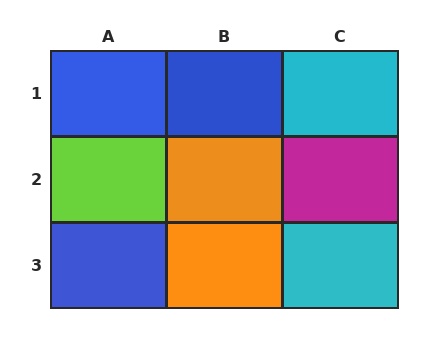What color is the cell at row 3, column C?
Cyan.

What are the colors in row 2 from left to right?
Lime, orange, magenta.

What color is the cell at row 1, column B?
Blue.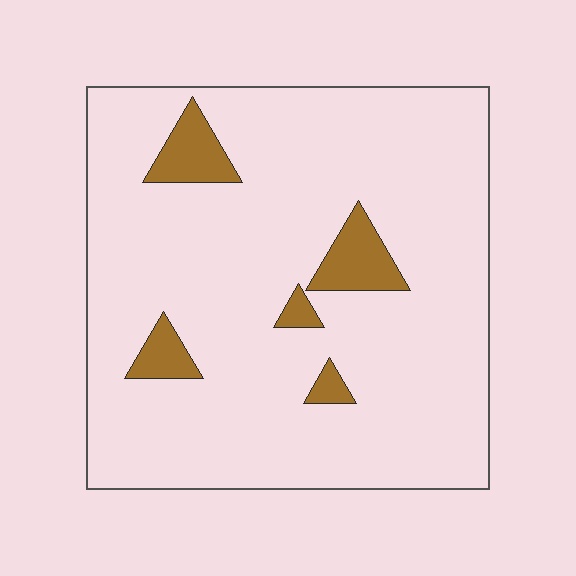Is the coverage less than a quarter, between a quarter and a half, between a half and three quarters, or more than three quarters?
Less than a quarter.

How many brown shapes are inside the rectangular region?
5.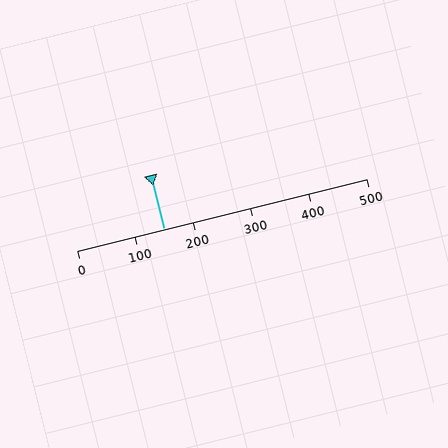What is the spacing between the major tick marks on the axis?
The major ticks are spaced 100 apart.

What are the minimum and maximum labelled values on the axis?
The axis runs from 0 to 500.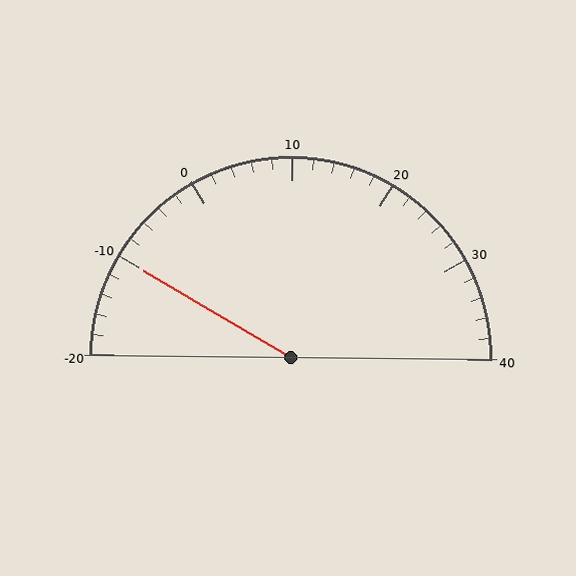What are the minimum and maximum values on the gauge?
The gauge ranges from -20 to 40.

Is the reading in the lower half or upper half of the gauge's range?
The reading is in the lower half of the range (-20 to 40).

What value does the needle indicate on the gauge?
The needle indicates approximately -10.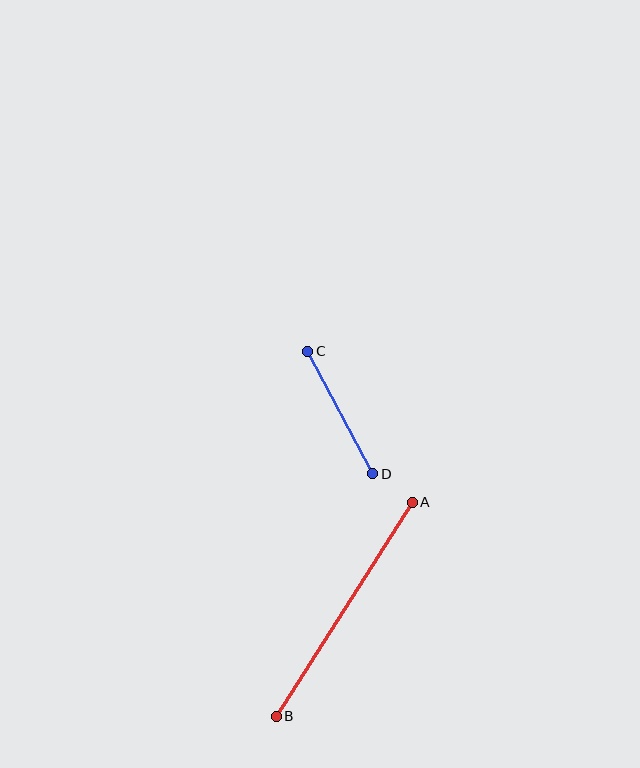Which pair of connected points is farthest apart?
Points A and B are farthest apart.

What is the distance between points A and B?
The distance is approximately 253 pixels.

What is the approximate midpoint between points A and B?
The midpoint is at approximately (344, 609) pixels.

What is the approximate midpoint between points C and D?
The midpoint is at approximately (340, 412) pixels.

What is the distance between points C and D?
The distance is approximately 139 pixels.